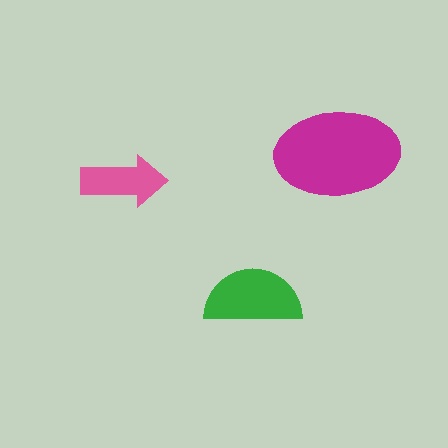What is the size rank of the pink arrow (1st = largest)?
3rd.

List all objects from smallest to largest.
The pink arrow, the green semicircle, the magenta ellipse.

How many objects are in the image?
There are 3 objects in the image.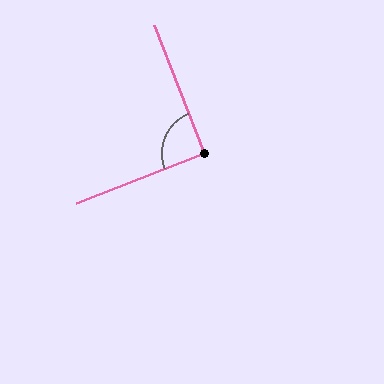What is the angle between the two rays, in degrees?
Approximately 90 degrees.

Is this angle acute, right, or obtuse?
It is approximately a right angle.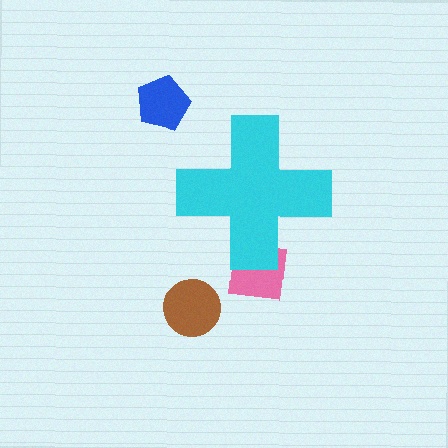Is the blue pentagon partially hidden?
No, the blue pentagon is fully visible.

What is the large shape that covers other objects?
A cyan cross.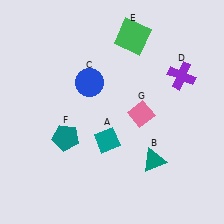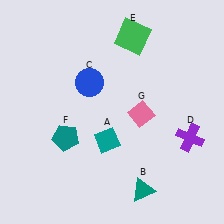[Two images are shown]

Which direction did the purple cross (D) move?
The purple cross (D) moved down.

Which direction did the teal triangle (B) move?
The teal triangle (B) moved down.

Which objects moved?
The objects that moved are: the teal triangle (B), the purple cross (D).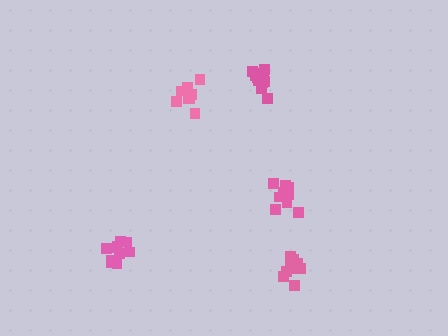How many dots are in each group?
Group 1: 10 dots, Group 2: 10 dots, Group 3: 12 dots, Group 4: 12 dots, Group 5: 10 dots (54 total).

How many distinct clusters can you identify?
There are 5 distinct clusters.